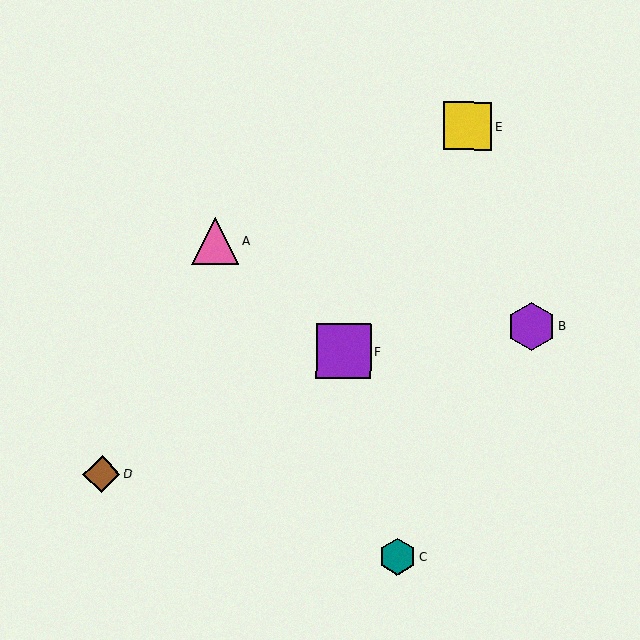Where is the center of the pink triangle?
The center of the pink triangle is at (215, 241).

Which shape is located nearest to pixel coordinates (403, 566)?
The teal hexagon (labeled C) at (397, 556) is nearest to that location.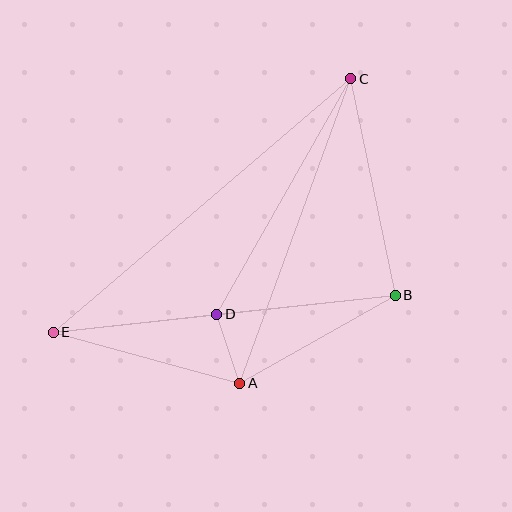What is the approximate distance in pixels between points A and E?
The distance between A and E is approximately 193 pixels.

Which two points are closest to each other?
Points A and D are closest to each other.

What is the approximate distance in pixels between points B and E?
The distance between B and E is approximately 344 pixels.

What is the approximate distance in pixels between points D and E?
The distance between D and E is approximately 165 pixels.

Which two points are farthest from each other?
Points C and E are farthest from each other.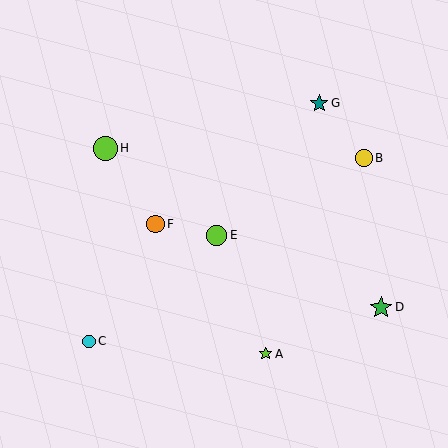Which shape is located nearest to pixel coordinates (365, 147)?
The yellow circle (labeled B) at (364, 158) is nearest to that location.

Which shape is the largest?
The lime circle (labeled H) is the largest.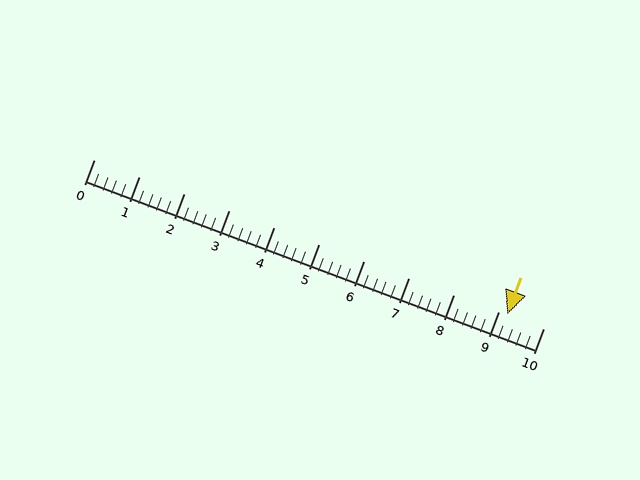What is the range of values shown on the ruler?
The ruler shows values from 0 to 10.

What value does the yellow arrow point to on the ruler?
The yellow arrow points to approximately 9.2.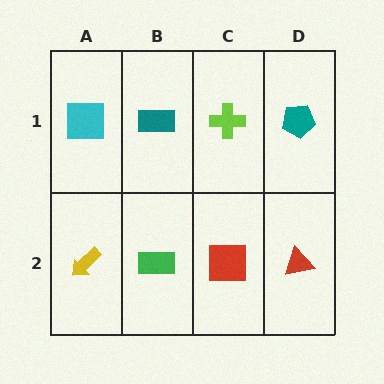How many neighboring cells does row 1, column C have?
3.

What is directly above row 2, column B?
A teal rectangle.